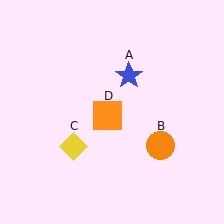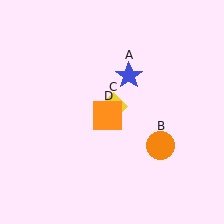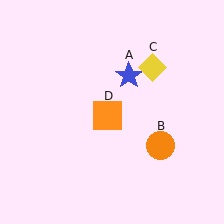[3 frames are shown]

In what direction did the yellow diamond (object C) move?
The yellow diamond (object C) moved up and to the right.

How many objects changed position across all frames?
1 object changed position: yellow diamond (object C).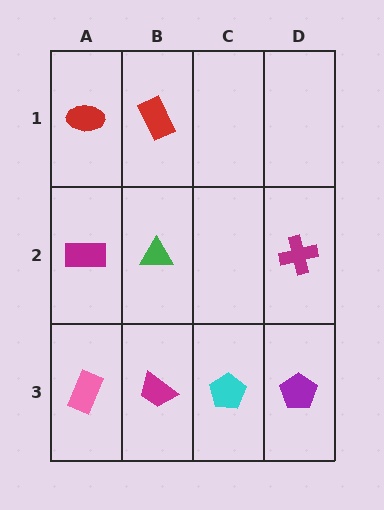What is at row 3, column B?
A magenta trapezoid.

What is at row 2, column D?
A magenta cross.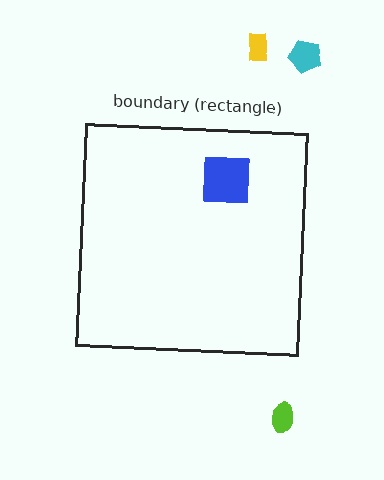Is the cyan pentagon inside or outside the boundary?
Outside.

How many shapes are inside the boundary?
1 inside, 3 outside.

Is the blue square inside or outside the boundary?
Inside.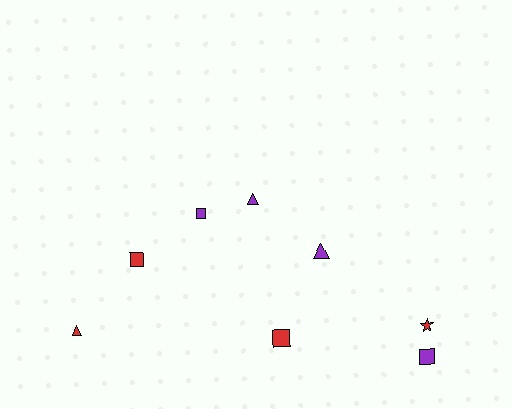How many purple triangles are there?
There are 2 purple triangles.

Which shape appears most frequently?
Square, with 4 objects.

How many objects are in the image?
There are 8 objects.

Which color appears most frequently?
Purple, with 4 objects.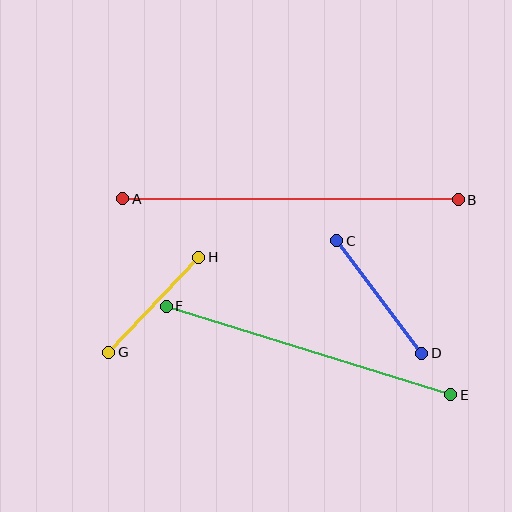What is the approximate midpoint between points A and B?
The midpoint is at approximately (291, 199) pixels.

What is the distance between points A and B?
The distance is approximately 335 pixels.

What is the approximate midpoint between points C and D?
The midpoint is at approximately (379, 297) pixels.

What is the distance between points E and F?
The distance is approximately 298 pixels.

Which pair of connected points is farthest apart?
Points A and B are farthest apart.